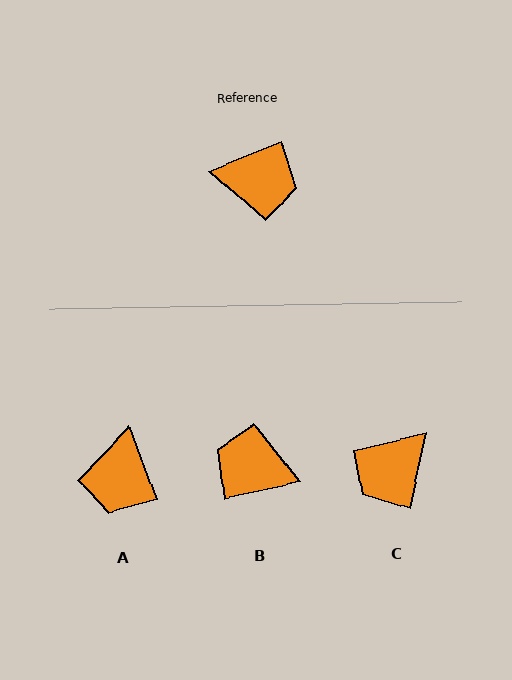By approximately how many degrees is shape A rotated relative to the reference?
Approximately 92 degrees clockwise.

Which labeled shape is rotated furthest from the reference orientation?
B, about 170 degrees away.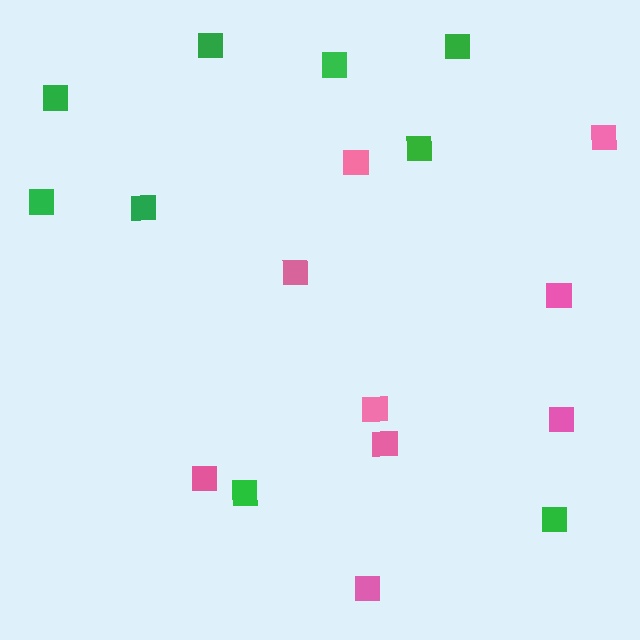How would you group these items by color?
There are 2 groups: one group of pink squares (9) and one group of green squares (9).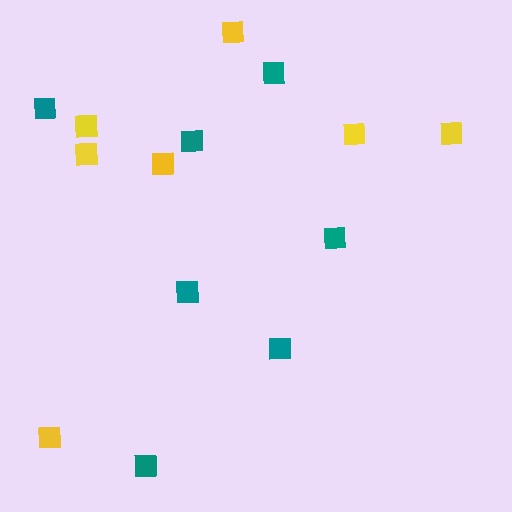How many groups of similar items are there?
There are 2 groups: one group of yellow squares (7) and one group of teal squares (7).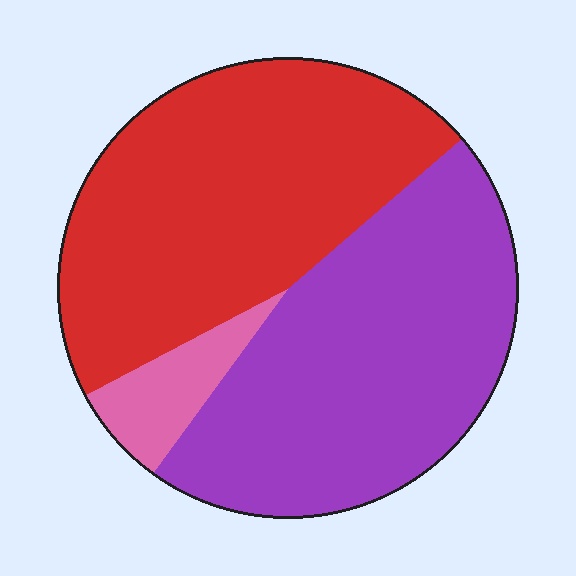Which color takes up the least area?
Pink, at roughly 5%.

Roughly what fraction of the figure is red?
Red covers about 45% of the figure.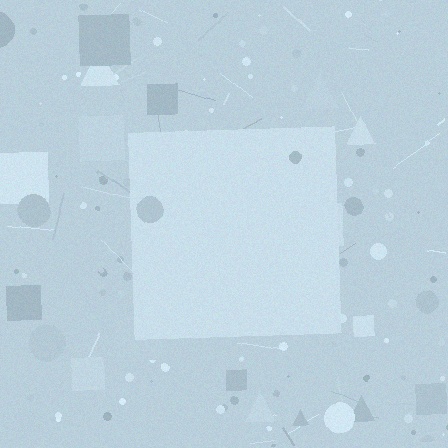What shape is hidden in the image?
A square is hidden in the image.